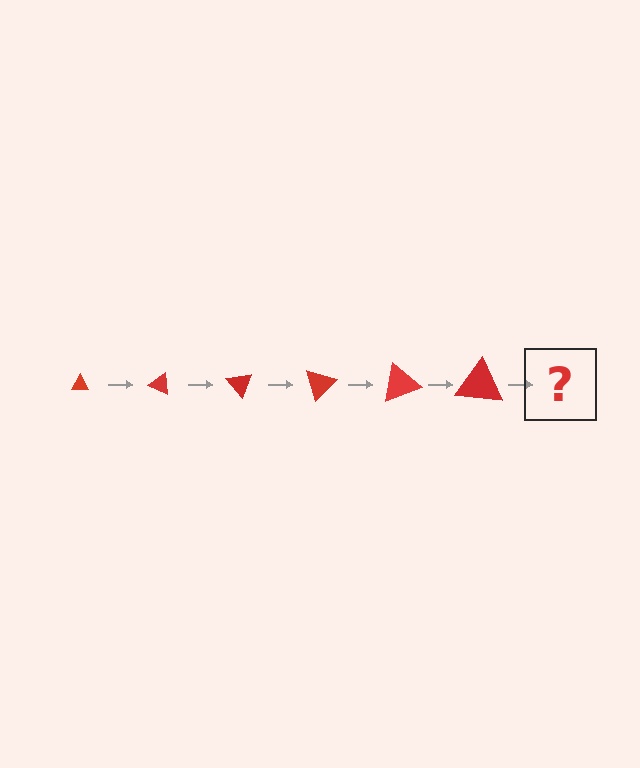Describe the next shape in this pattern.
It should be a triangle, larger than the previous one and rotated 150 degrees from the start.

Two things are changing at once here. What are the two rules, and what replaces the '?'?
The two rules are that the triangle grows larger each step and it rotates 25 degrees each step. The '?' should be a triangle, larger than the previous one and rotated 150 degrees from the start.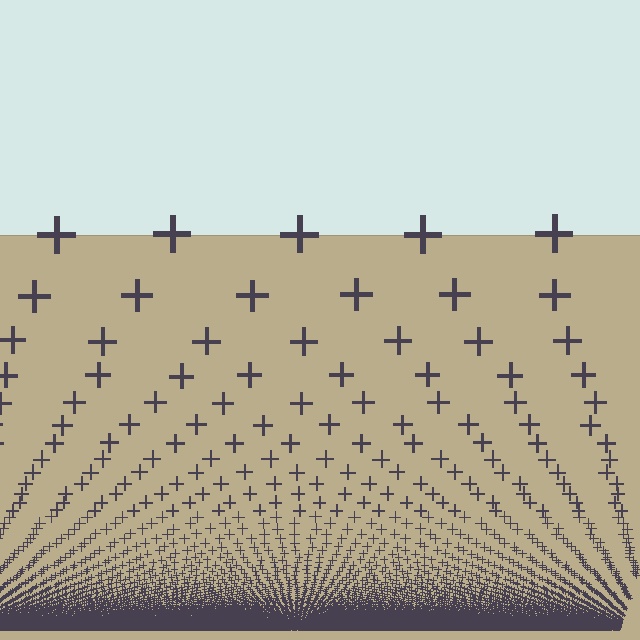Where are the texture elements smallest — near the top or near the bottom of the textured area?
Near the bottom.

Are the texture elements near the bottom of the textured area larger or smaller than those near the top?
Smaller. The gradient is inverted — elements near the bottom are smaller and denser.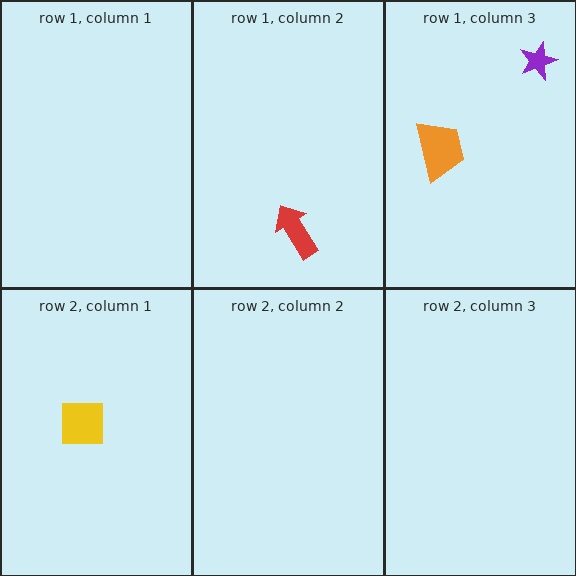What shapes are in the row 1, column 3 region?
The orange trapezoid, the purple star.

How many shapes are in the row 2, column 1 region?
1.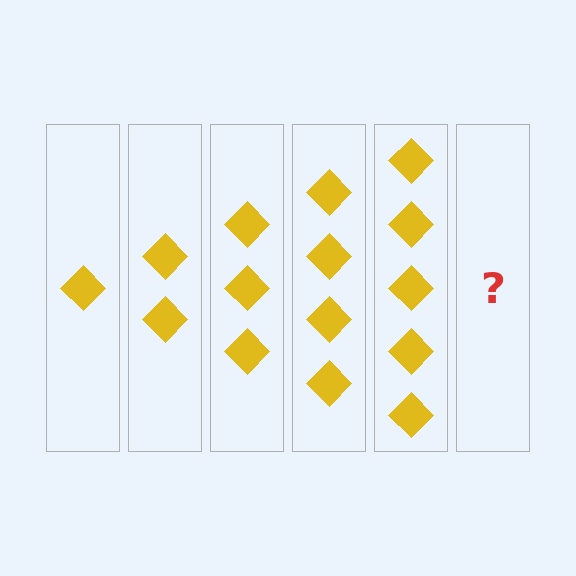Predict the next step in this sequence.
The next step is 6 diamonds.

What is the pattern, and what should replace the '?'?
The pattern is that each step adds one more diamond. The '?' should be 6 diamonds.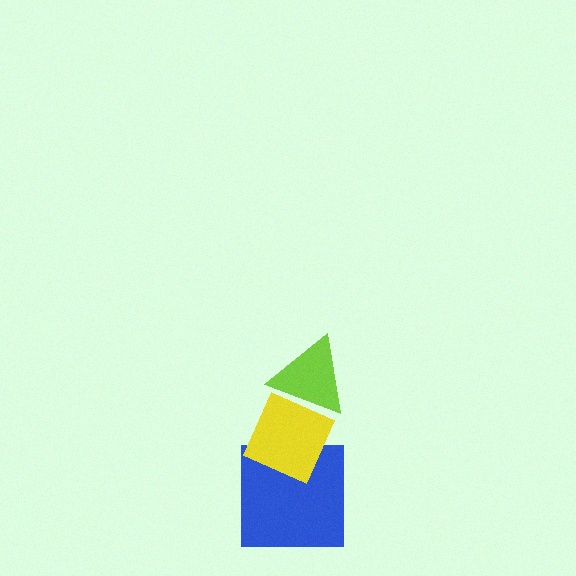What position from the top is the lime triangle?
The lime triangle is 1st from the top.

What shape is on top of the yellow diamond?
The lime triangle is on top of the yellow diamond.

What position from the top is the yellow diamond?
The yellow diamond is 2nd from the top.